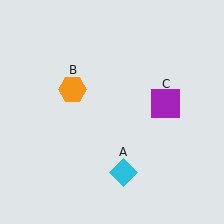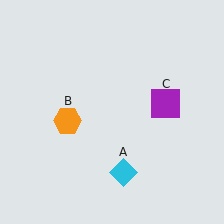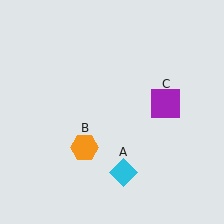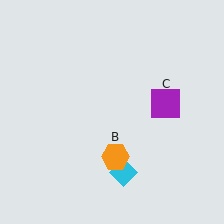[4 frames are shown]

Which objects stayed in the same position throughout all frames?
Cyan diamond (object A) and purple square (object C) remained stationary.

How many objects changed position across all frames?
1 object changed position: orange hexagon (object B).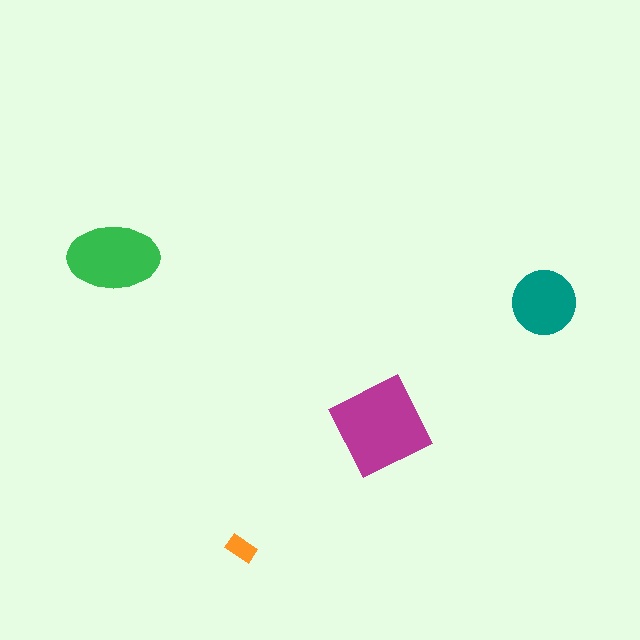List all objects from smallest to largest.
The orange rectangle, the teal circle, the green ellipse, the magenta diamond.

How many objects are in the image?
There are 4 objects in the image.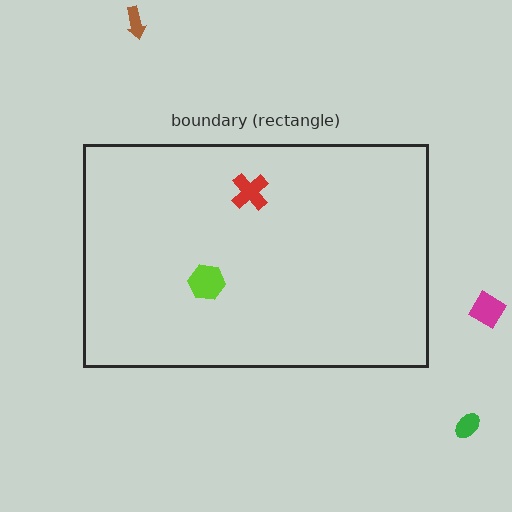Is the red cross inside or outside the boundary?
Inside.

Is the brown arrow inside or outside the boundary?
Outside.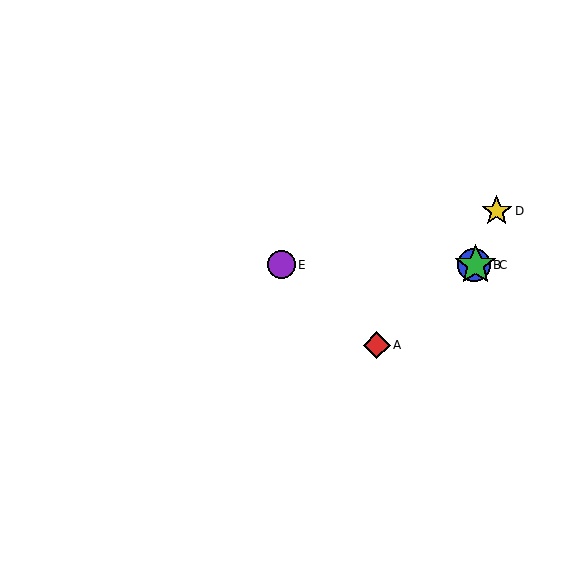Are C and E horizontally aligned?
Yes, both are at y≈265.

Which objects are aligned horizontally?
Objects B, C, E are aligned horizontally.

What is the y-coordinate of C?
Object C is at y≈265.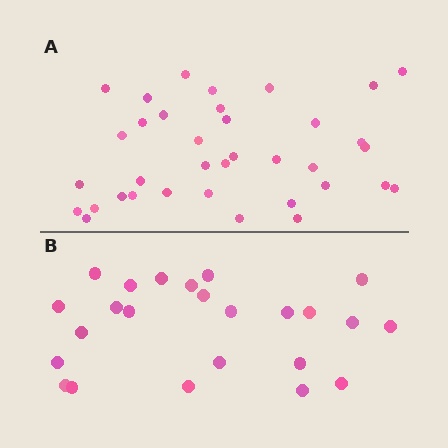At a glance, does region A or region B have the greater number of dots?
Region A (the top region) has more dots.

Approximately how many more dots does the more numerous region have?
Region A has roughly 12 or so more dots than region B.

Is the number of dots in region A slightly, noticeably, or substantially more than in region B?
Region A has substantially more. The ratio is roughly 1.5 to 1.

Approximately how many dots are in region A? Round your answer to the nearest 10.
About 40 dots. (The exact count is 36, which rounds to 40.)